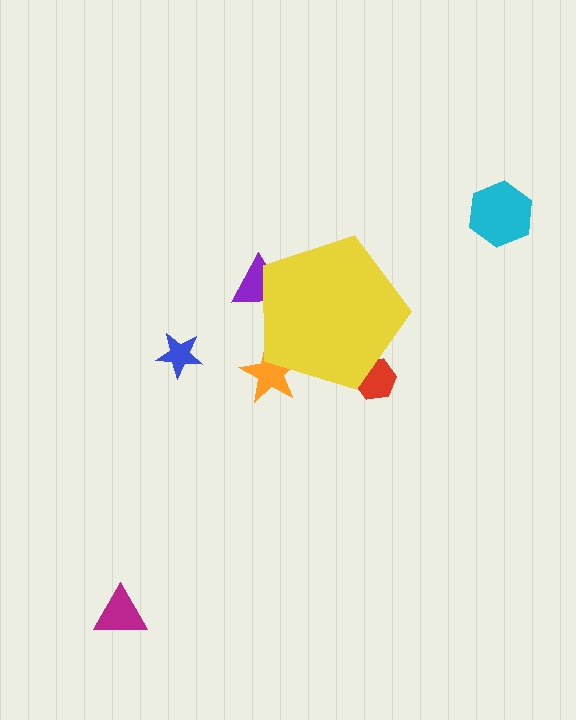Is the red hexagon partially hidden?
Yes, the red hexagon is partially hidden behind the yellow pentagon.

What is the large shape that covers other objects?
A yellow pentagon.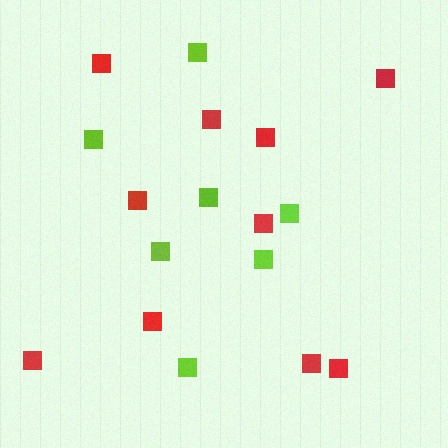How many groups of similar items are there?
There are 2 groups: one group of lime squares (7) and one group of red squares (10).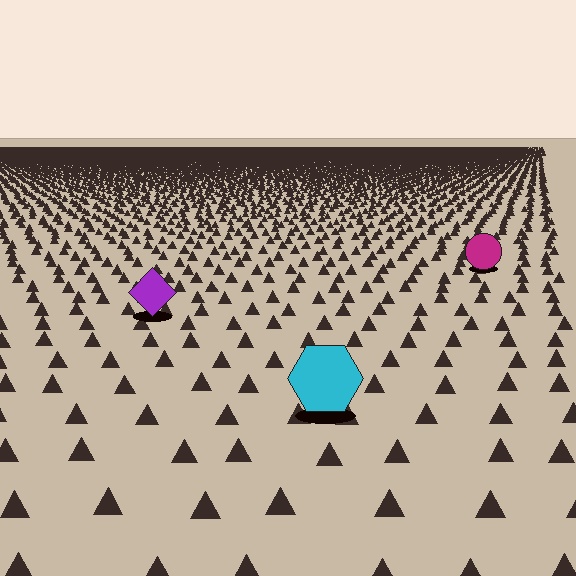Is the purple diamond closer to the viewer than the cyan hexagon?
No. The cyan hexagon is closer — you can tell from the texture gradient: the ground texture is coarser near it.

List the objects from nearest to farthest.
From nearest to farthest: the cyan hexagon, the purple diamond, the magenta circle.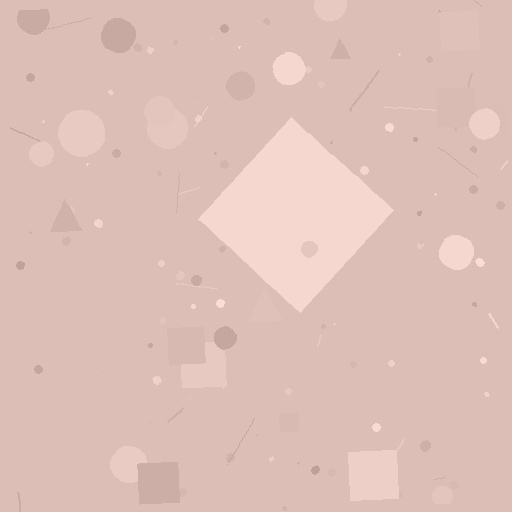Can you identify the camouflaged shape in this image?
The camouflaged shape is a diamond.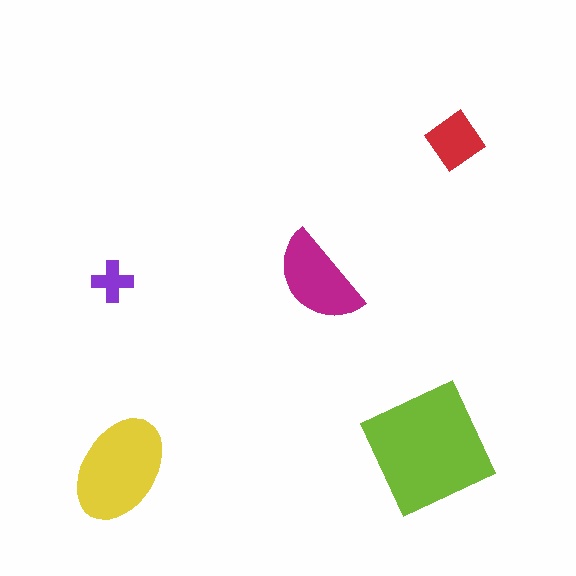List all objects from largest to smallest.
The lime square, the yellow ellipse, the magenta semicircle, the red diamond, the purple cross.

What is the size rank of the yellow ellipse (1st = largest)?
2nd.